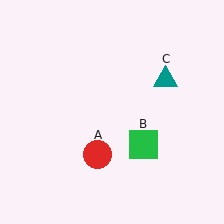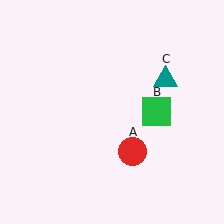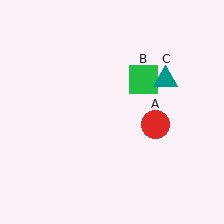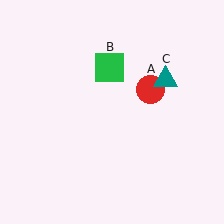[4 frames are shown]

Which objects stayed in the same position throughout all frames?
Teal triangle (object C) remained stationary.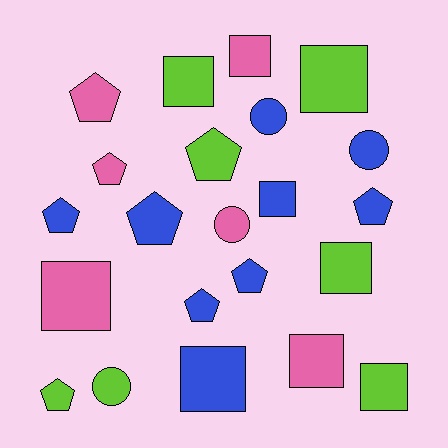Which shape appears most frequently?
Square, with 9 objects.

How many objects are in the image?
There are 22 objects.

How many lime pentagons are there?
There are 2 lime pentagons.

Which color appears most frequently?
Blue, with 9 objects.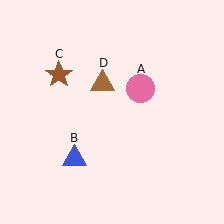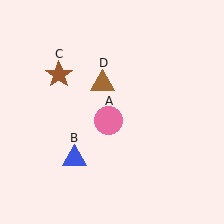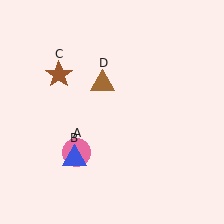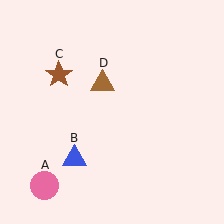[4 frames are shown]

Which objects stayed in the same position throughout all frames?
Blue triangle (object B) and brown star (object C) and brown triangle (object D) remained stationary.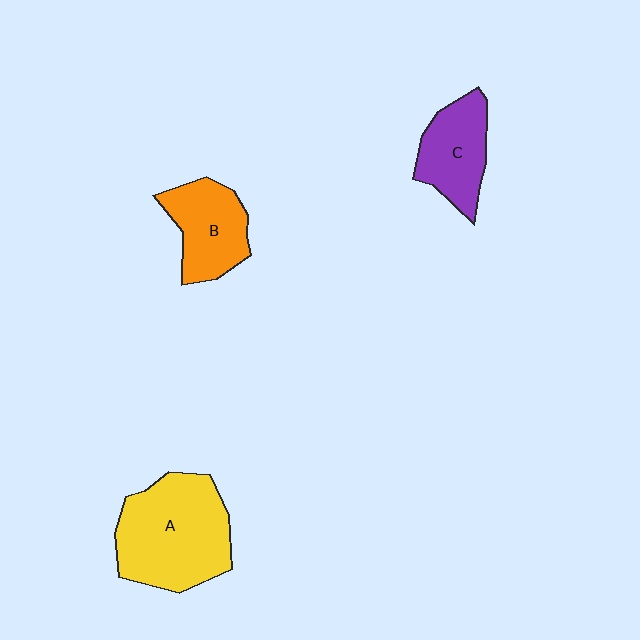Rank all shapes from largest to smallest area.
From largest to smallest: A (yellow), B (orange), C (purple).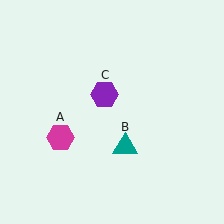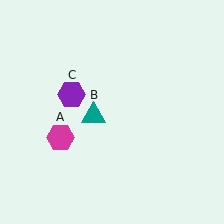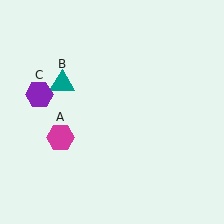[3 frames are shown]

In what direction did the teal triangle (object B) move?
The teal triangle (object B) moved up and to the left.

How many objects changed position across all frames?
2 objects changed position: teal triangle (object B), purple hexagon (object C).